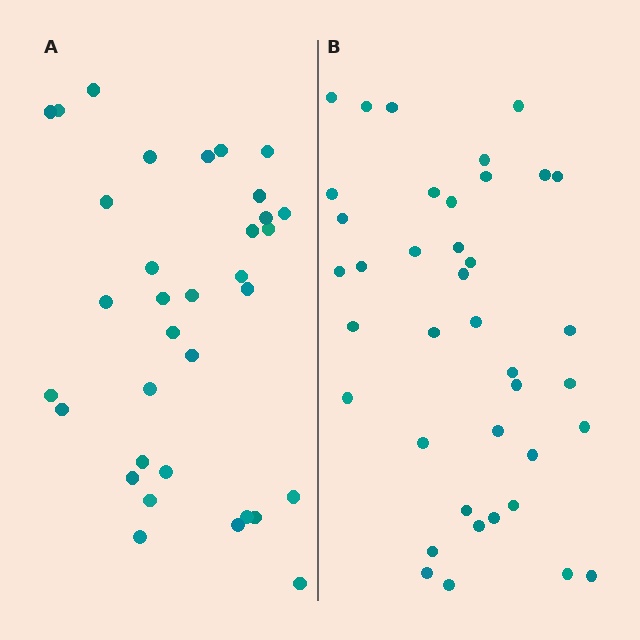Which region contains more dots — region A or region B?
Region B (the right region) has more dots.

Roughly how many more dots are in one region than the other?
Region B has about 5 more dots than region A.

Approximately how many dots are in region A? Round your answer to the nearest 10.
About 30 dots. (The exact count is 34, which rounds to 30.)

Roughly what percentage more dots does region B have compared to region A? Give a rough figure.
About 15% more.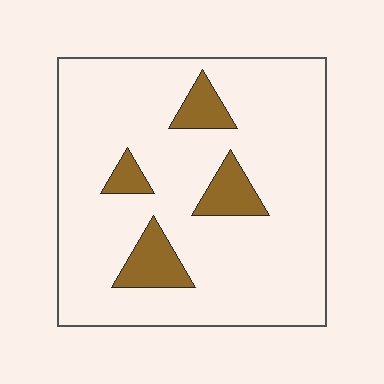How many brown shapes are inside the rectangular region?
4.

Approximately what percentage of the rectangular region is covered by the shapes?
Approximately 15%.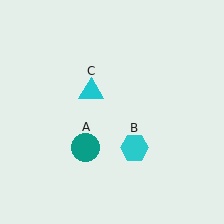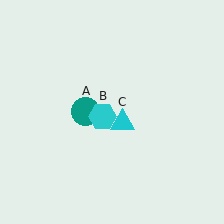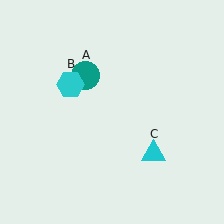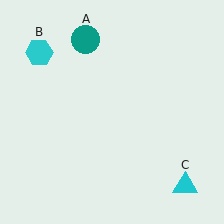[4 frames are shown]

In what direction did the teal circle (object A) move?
The teal circle (object A) moved up.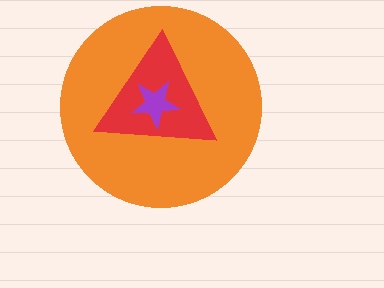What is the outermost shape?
The orange circle.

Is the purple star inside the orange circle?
Yes.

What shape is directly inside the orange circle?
The red triangle.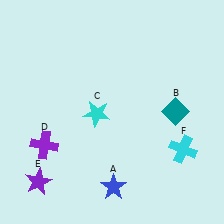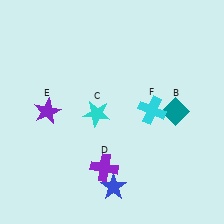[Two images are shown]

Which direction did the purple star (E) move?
The purple star (E) moved up.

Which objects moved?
The objects that moved are: the purple cross (D), the purple star (E), the cyan cross (F).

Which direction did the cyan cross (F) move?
The cyan cross (F) moved up.